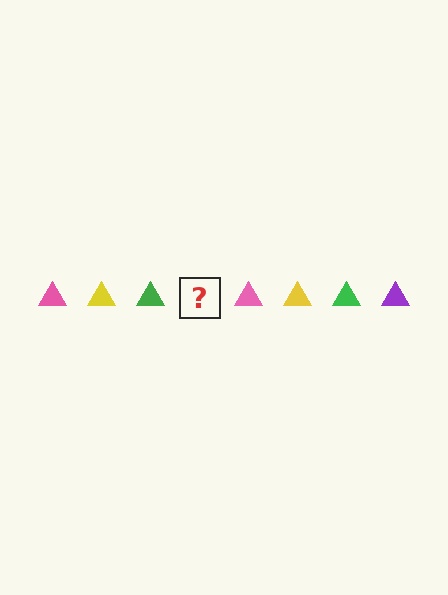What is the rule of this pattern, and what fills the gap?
The rule is that the pattern cycles through pink, yellow, green, purple triangles. The gap should be filled with a purple triangle.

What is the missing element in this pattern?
The missing element is a purple triangle.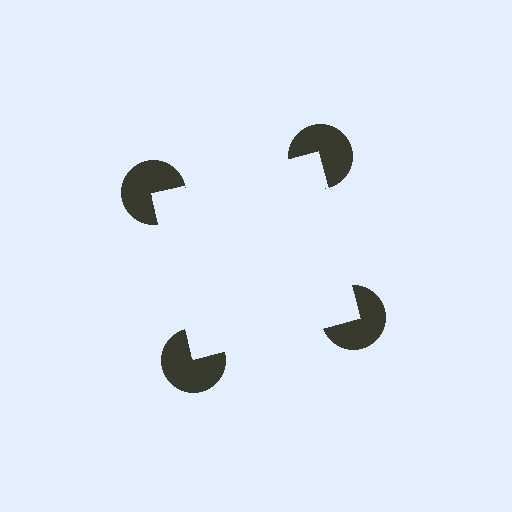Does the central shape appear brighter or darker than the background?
It typically appears slightly brighter than the background, even though no actual brightness change is drawn.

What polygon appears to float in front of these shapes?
An illusory square — its edges are inferred from the aligned wedge cuts in the pac-man discs, not physically drawn.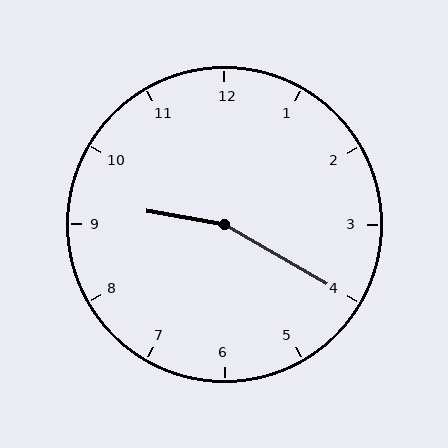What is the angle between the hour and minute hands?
Approximately 160 degrees.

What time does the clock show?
9:20.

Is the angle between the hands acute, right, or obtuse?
It is obtuse.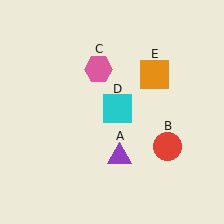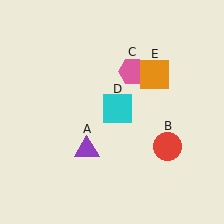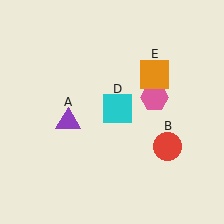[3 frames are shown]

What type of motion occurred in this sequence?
The purple triangle (object A), pink hexagon (object C) rotated clockwise around the center of the scene.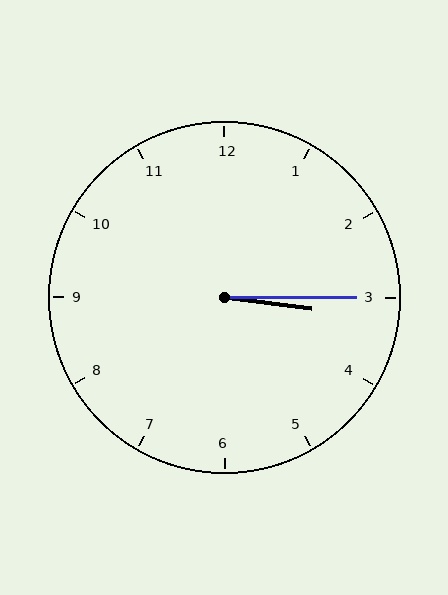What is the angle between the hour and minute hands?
Approximately 8 degrees.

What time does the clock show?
3:15.